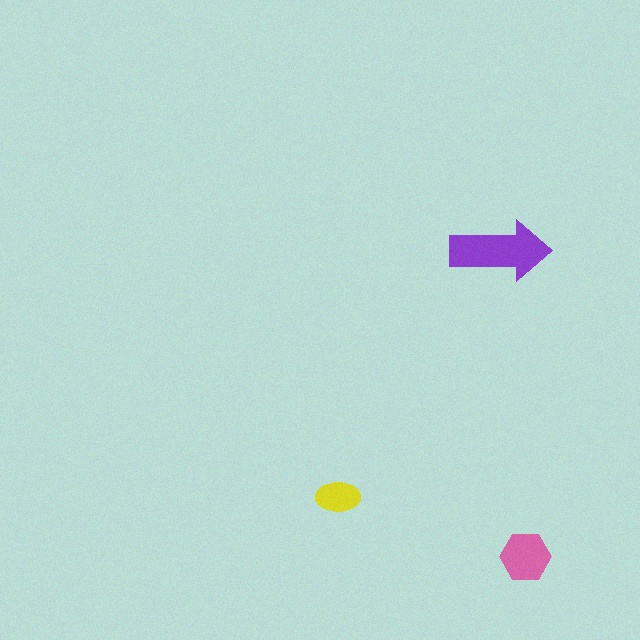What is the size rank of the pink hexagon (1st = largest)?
2nd.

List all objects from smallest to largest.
The yellow ellipse, the pink hexagon, the purple arrow.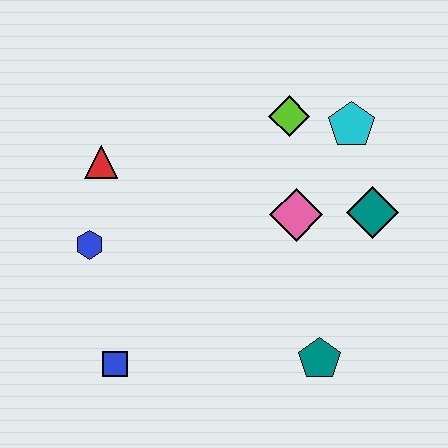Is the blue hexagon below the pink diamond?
Yes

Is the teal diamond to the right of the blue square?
Yes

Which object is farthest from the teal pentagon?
The red triangle is farthest from the teal pentagon.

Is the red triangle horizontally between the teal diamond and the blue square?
No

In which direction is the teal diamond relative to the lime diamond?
The teal diamond is below the lime diamond.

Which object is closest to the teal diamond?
The pink diamond is closest to the teal diamond.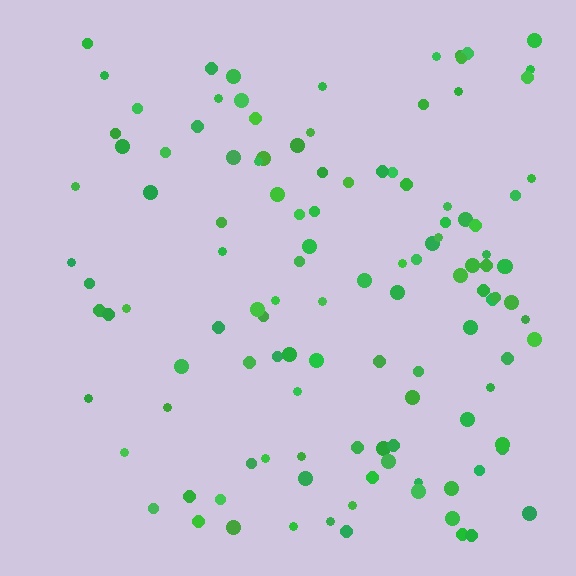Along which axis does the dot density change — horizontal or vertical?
Horizontal.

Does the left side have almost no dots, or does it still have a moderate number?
Still a moderate number, just noticeably fewer than the right.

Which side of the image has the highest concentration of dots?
The right.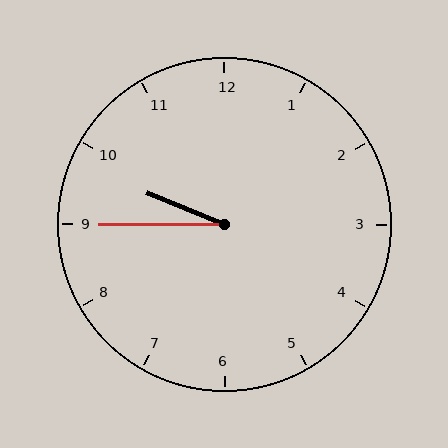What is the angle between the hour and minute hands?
Approximately 22 degrees.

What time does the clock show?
9:45.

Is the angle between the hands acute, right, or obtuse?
It is acute.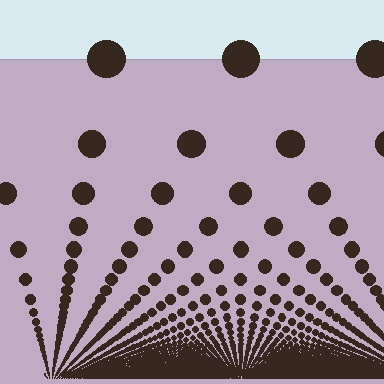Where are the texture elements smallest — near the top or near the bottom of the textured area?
Near the bottom.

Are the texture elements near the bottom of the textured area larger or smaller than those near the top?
Smaller. The gradient is inverted — elements near the bottom are smaller and denser.